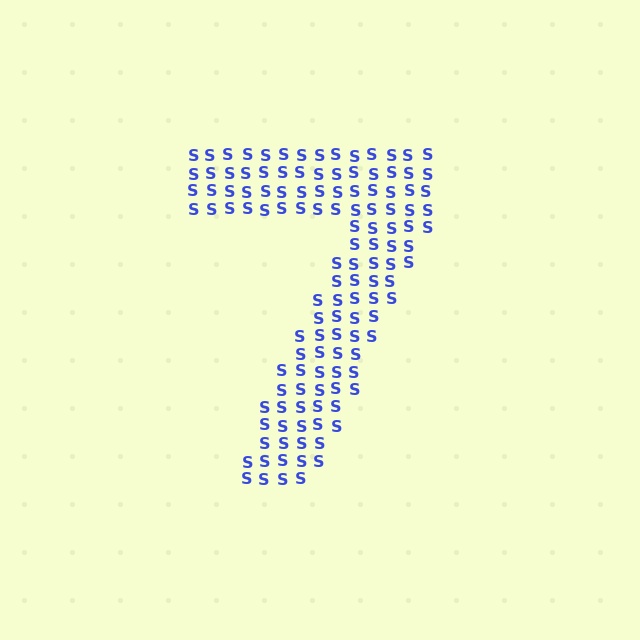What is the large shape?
The large shape is the digit 7.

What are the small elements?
The small elements are letter S's.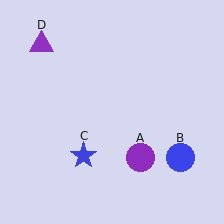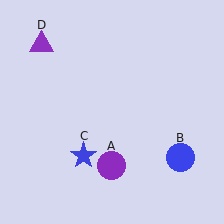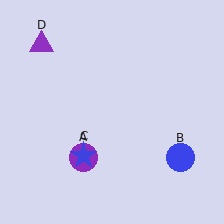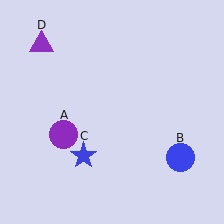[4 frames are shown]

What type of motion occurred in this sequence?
The purple circle (object A) rotated clockwise around the center of the scene.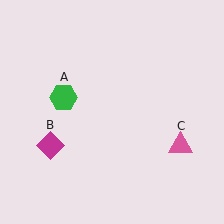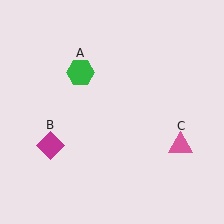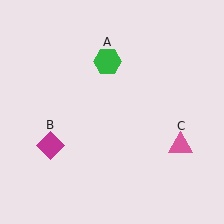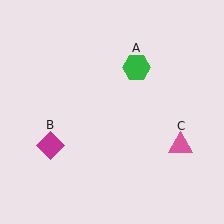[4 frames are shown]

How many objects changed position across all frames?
1 object changed position: green hexagon (object A).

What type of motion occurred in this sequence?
The green hexagon (object A) rotated clockwise around the center of the scene.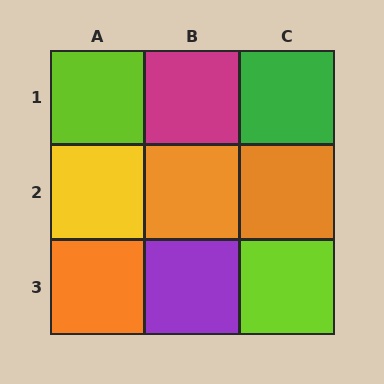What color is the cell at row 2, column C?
Orange.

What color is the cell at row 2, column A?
Yellow.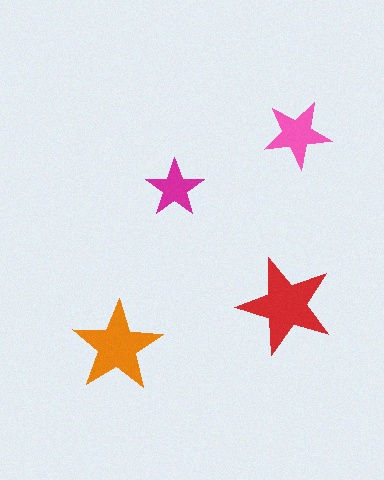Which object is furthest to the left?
The orange star is leftmost.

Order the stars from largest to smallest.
the red one, the orange one, the pink one, the magenta one.